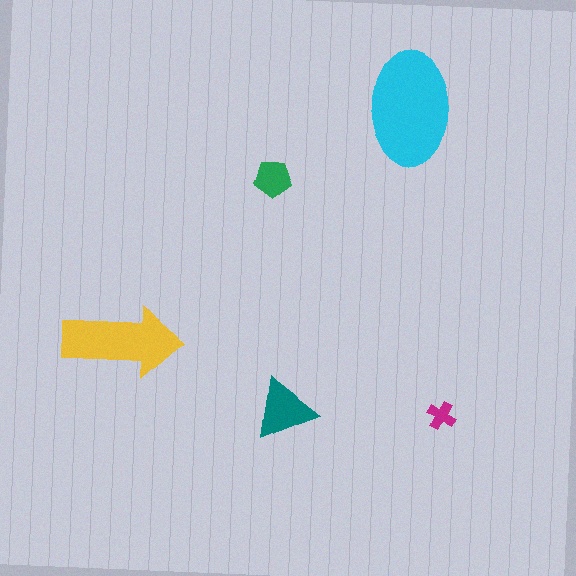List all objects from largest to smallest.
The cyan ellipse, the yellow arrow, the teal triangle, the green pentagon, the magenta cross.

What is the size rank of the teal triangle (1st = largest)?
3rd.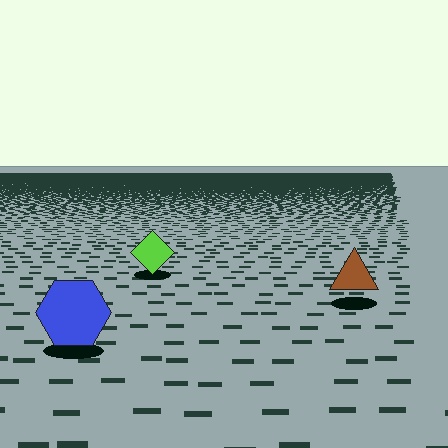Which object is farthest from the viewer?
The lime diamond is farthest from the viewer. It appears smaller and the ground texture around it is denser.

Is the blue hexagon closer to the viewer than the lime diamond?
Yes. The blue hexagon is closer — you can tell from the texture gradient: the ground texture is coarser near it.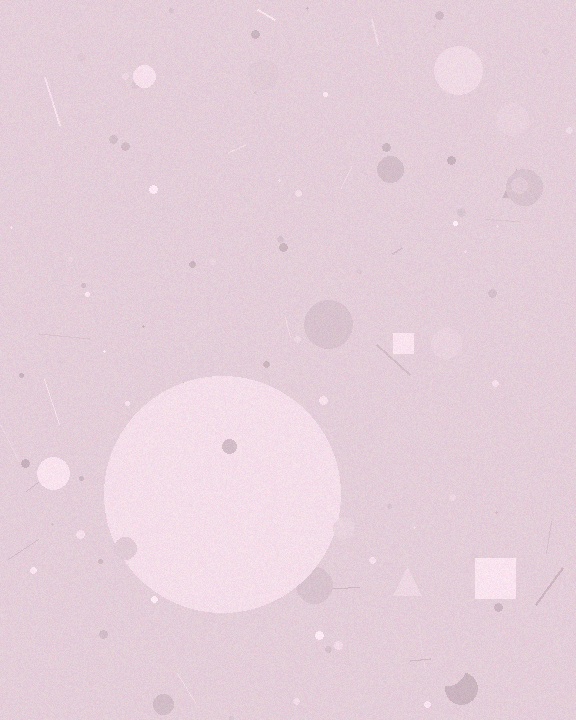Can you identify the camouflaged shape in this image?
The camouflaged shape is a circle.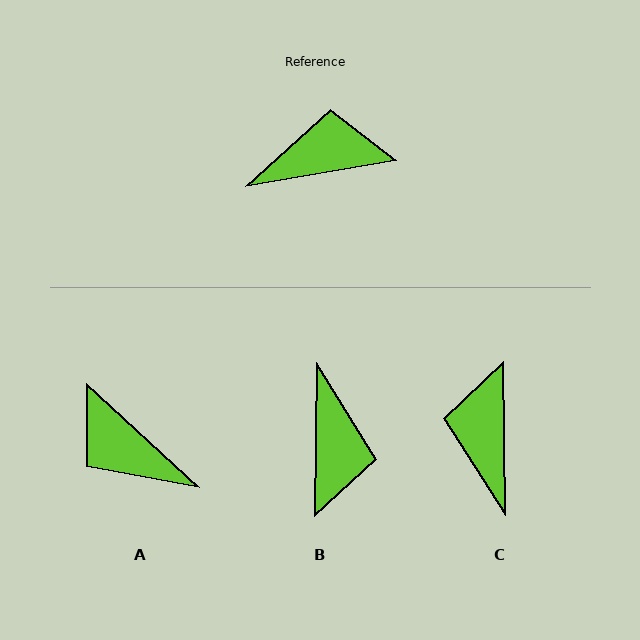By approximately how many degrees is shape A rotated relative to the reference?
Approximately 128 degrees counter-clockwise.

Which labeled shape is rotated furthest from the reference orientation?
A, about 128 degrees away.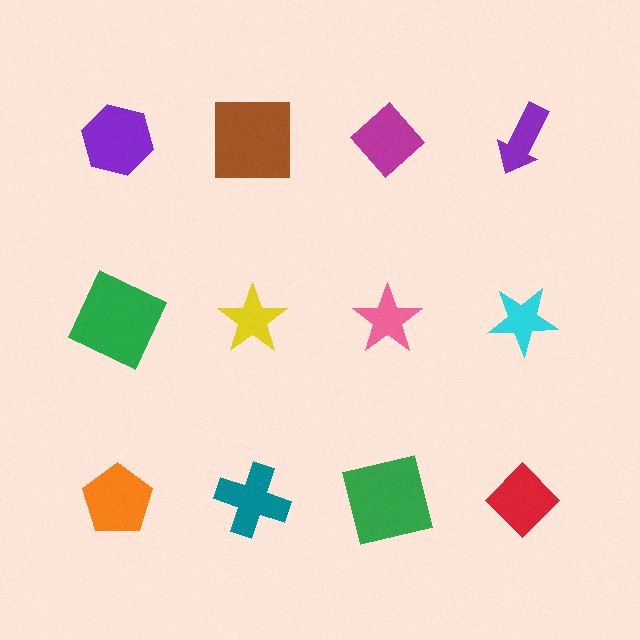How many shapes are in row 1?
4 shapes.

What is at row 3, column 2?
A teal cross.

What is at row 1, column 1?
A purple hexagon.